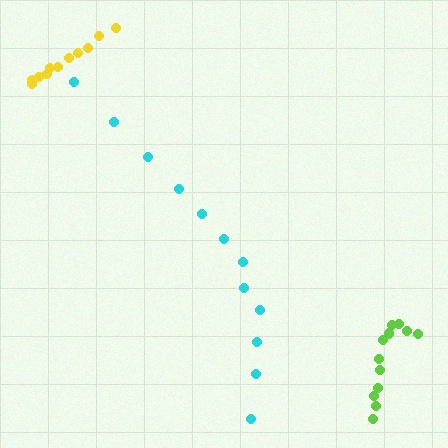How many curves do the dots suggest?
There are 3 distinct paths.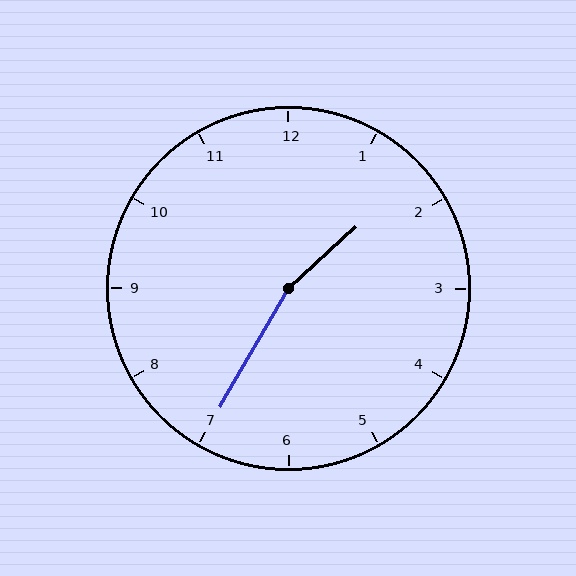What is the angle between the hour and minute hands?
Approximately 162 degrees.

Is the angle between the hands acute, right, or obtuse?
It is obtuse.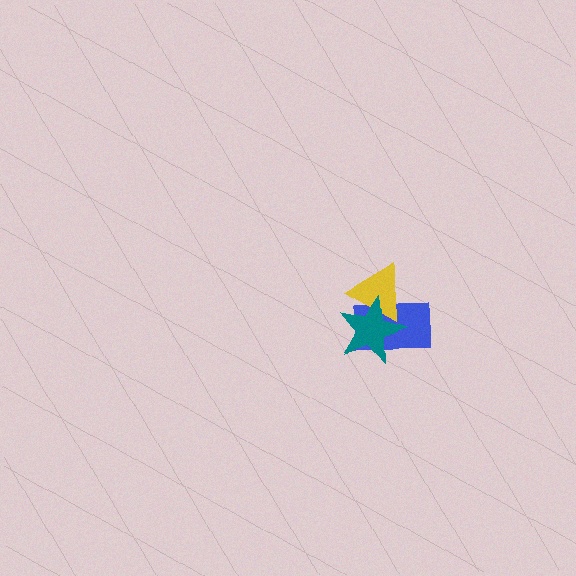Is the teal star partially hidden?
No, no other shape covers it.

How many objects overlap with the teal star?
2 objects overlap with the teal star.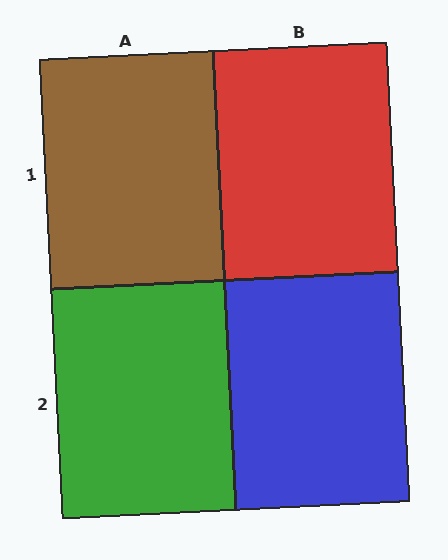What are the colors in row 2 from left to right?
Green, blue.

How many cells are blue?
1 cell is blue.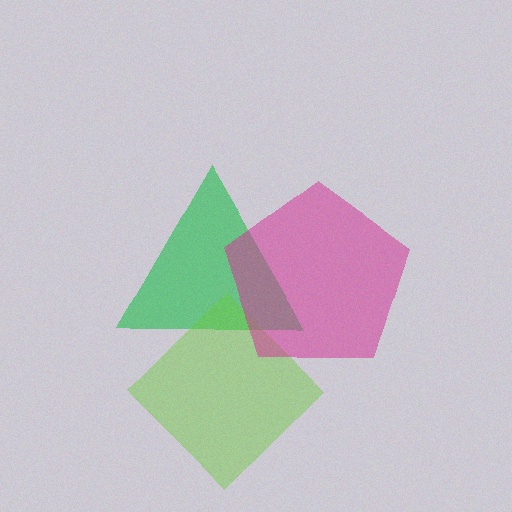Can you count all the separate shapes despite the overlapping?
Yes, there are 3 separate shapes.